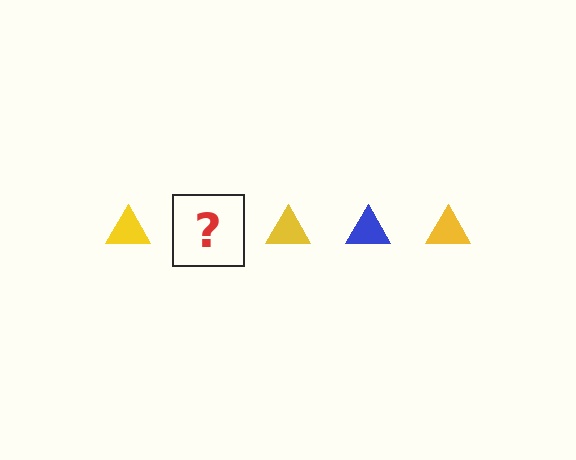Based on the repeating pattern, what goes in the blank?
The blank should be a blue triangle.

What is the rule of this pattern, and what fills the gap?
The rule is that the pattern cycles through yellow, blue triangles. The gap should be filled with a blue triangle.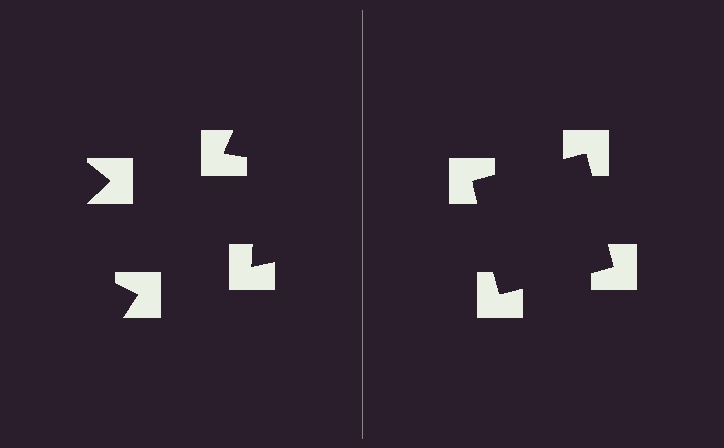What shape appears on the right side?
An illusory square.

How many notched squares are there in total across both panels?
8 — 4 on each side.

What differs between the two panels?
The notched squares are positioned identically on both sides; only the wedge orientations differ. On the right they align to a square; on the left they are misaligned.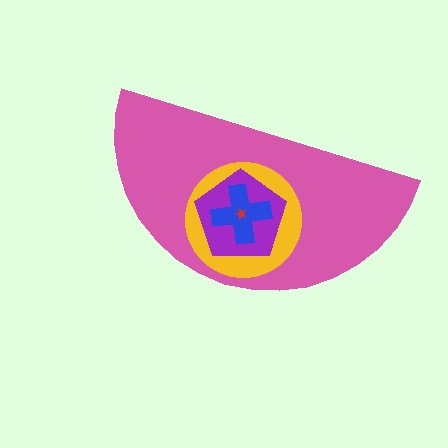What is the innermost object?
The red star.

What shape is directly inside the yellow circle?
The purple pentagon.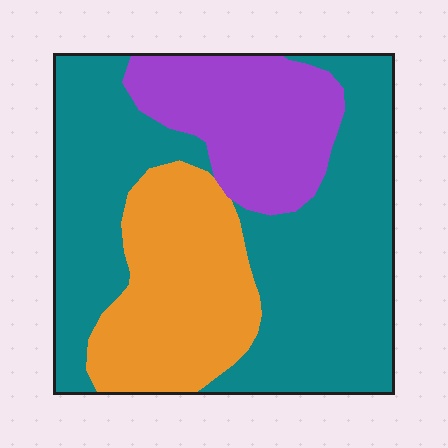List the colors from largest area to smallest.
From largest to smallest: teal, orange, purple.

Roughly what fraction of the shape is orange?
Orange takes up less than a quarter of the shape.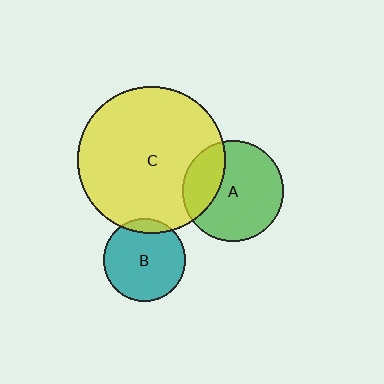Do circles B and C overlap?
Yes.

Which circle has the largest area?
Circle C (yellow).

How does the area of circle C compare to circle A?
Approximately 2.1 times.